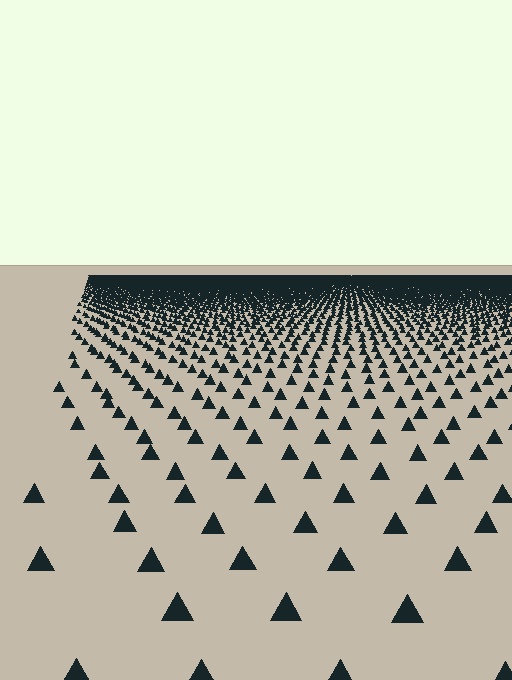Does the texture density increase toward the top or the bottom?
Density increases toward the top.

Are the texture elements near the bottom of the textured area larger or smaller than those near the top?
Larger. Near the bottom, elements are closer to the viewer and appear at a bigger on-screen size.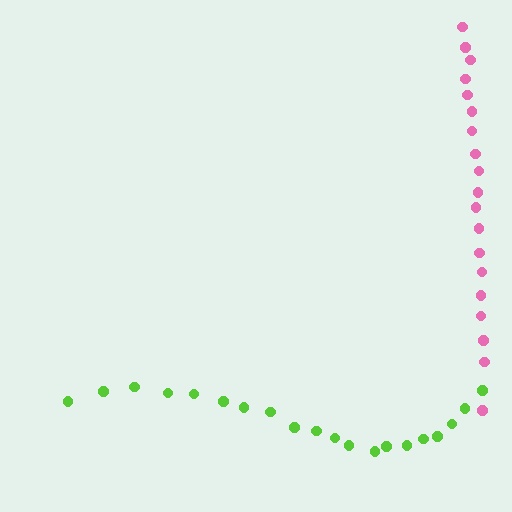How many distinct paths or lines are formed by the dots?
There are 2 distinct paths.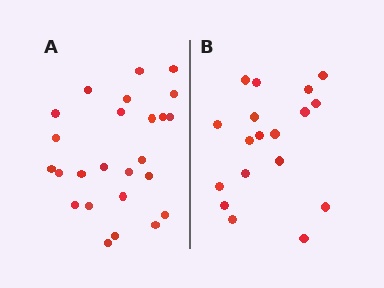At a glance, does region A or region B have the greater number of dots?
Region A (the left region) has more dots.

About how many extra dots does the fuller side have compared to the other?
Region A has roughly 8 or so more dots than region B.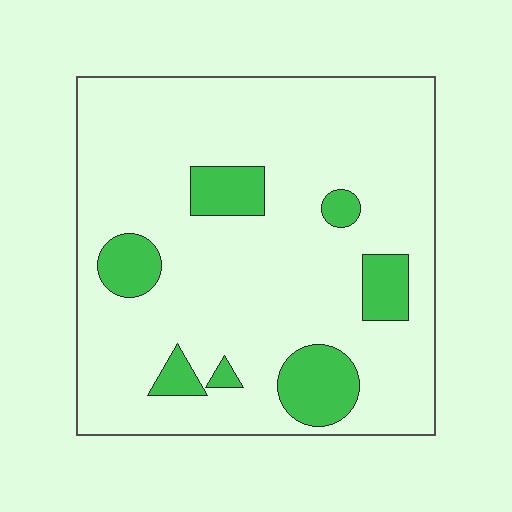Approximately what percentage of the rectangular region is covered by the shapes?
Approximately 15%.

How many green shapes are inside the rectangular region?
7.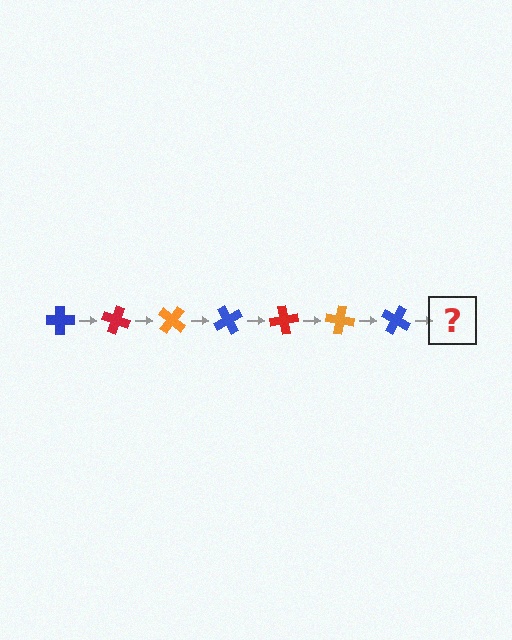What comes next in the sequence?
The next element should be a red cross, rotated 140 degrees from the start.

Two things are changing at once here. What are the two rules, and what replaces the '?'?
The two rules are that it rotates 20 degrees each step and the color cycles through blue, red, and orange. The '?' should be a red cross, rotated 140 degrees from the start.